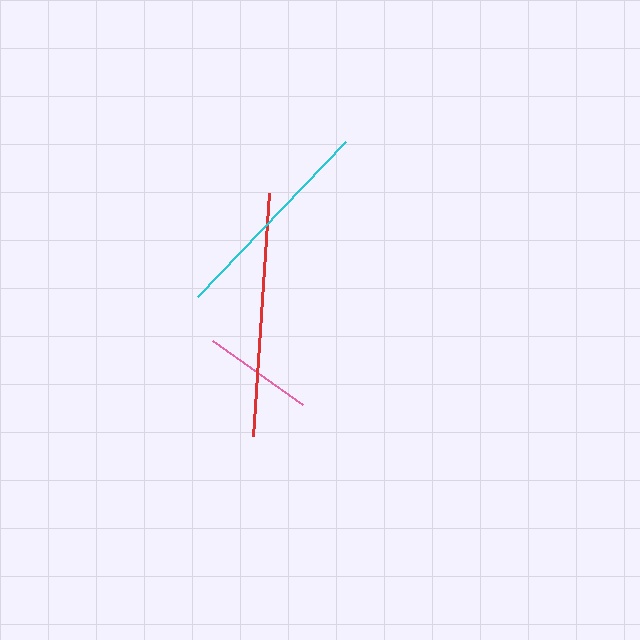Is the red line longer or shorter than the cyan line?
The red line is longer than the cyan line.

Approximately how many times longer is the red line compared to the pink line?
The red line is approximately 2.2 times the length of the pink line.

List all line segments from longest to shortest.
From longest to shortest: red, cyan, pink.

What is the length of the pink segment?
The pink segment is approximately 110 pixels long.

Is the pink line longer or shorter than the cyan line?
The cyan line is longer than the pink line.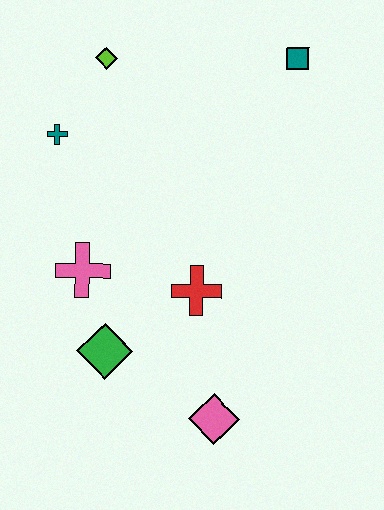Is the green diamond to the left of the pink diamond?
Yes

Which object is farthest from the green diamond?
The teal square is farthest from the green diamond.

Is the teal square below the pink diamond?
No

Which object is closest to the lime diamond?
The teal cross is closest to the lime diamond.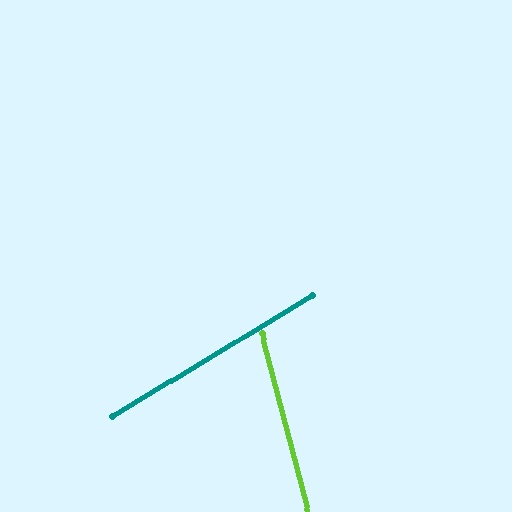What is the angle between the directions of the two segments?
Approximately 73 degrees.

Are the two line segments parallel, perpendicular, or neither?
Neither parallel nor perpendicular — they differ by about 73°.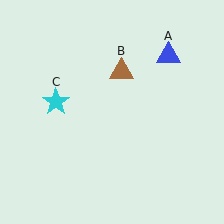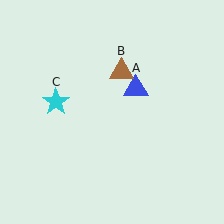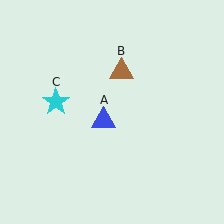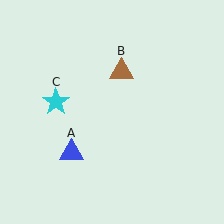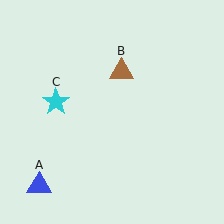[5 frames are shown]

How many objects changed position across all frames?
1 object changed position: blue triangle (object A).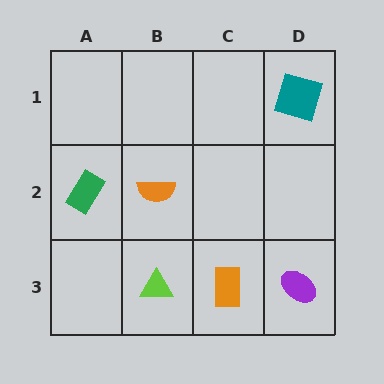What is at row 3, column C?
An orange rectangle.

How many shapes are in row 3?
3 shapes.